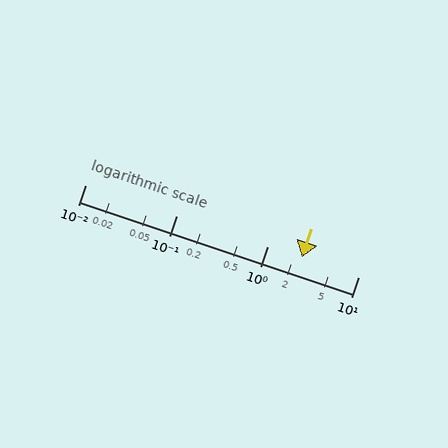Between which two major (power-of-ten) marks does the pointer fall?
The pointer is between 1 and 10.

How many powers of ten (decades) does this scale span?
The scale spans 3 decades, from 0.01 to 10.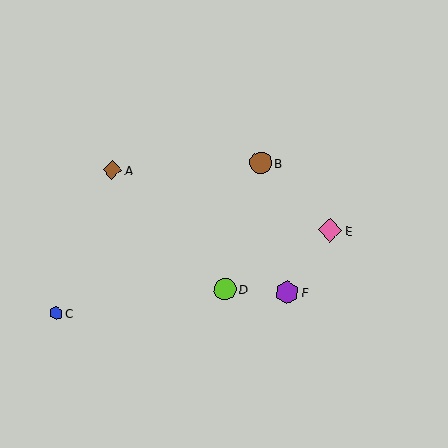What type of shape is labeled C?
Shape C is a blue hexagon.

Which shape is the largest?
The pink diamond (labeled E) is the largest.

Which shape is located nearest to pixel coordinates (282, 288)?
The purple hexagon (labeled F) at (287, 293) is nearest to that location.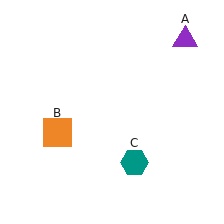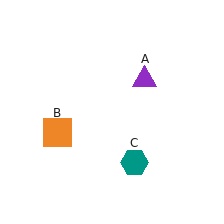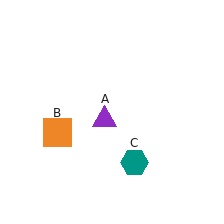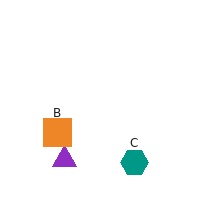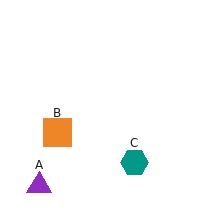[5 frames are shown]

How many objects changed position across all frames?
1 object changed position: purple triangle (object A).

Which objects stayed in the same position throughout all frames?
Orange square (object B) and teal hexagon (object C) remained stationary.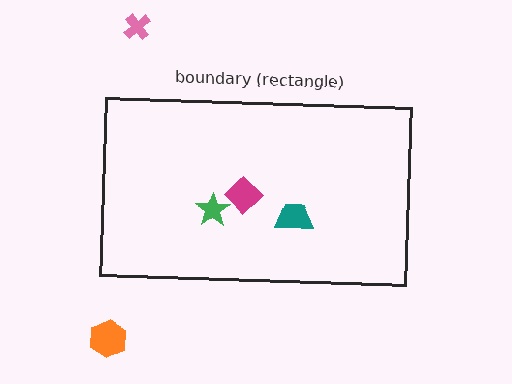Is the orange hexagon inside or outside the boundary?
Outside.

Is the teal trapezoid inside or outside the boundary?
Inside.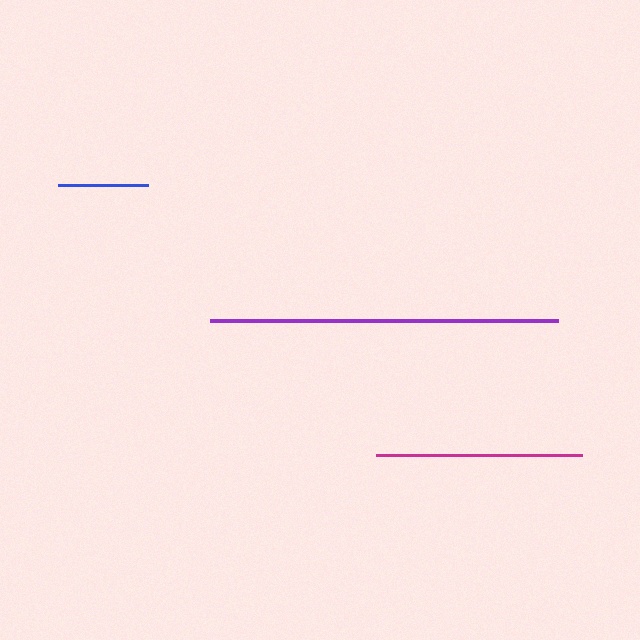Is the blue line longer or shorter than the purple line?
The purple line is longer than the blue line.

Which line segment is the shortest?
The blue line is the shortest at approximately 90 pixels.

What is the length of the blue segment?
The blue segment is approximately 90 pixels long.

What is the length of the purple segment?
The purple segment is approximately 348 pixels long.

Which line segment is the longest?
The purple line is the longest at approximately 348 pixels.